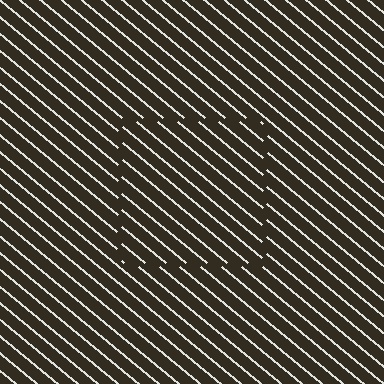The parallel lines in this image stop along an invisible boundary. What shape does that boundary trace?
An illusory square. The interior of the shape contains the same grating, shifted by half a period — the contour is defined by the phase discontinuity where line-ends from the inner and outer gratings abut.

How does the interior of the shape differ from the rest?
The interior of the shape contains the same grating, shifted by half a period — the contour is defined by the phase discontinuity where line-ends from the inner and outer gratings abut.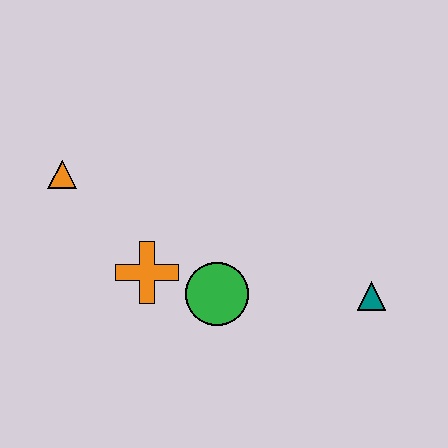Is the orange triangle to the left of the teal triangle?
Yes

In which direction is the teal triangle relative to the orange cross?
The teal triangle is to the right of the orange cross.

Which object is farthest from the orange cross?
The teal triangle is farthest from the orange cross.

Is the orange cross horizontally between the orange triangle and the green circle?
Yes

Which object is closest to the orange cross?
The green circle is closest to the orange cross.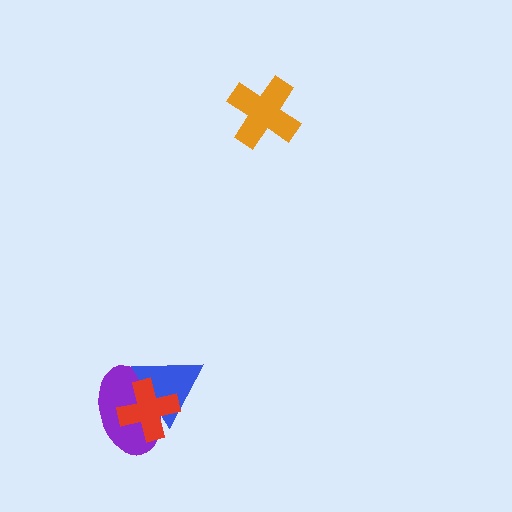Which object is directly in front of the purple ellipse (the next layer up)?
The blue triangle is directly in front of the purple ellipse.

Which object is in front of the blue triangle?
The red cross is in front of the blue triangle.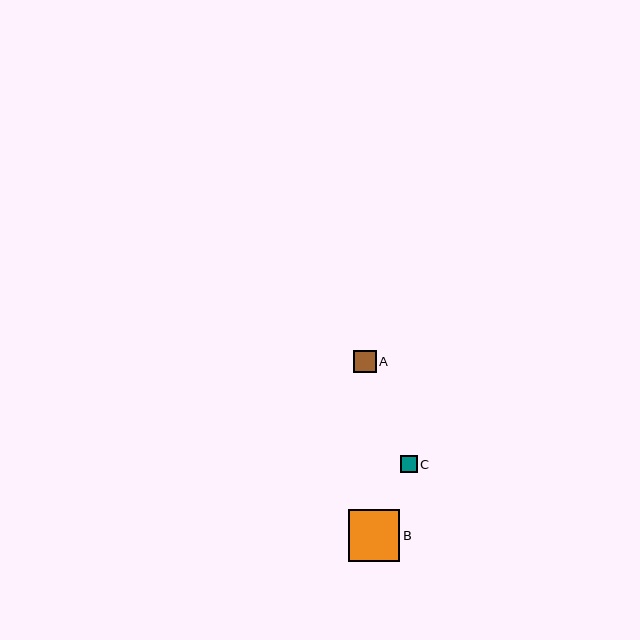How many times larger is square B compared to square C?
Square B is approximately 3.0 times the size of square C.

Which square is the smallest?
Square C is the smallest with a size of approximately 17 pixels.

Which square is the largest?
Square B is the largest with a size of approximately 51 pixels.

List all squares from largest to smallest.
From largest to smallest: B, A, C.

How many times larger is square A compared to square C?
Square A is approximately 1.3 times the size of square C.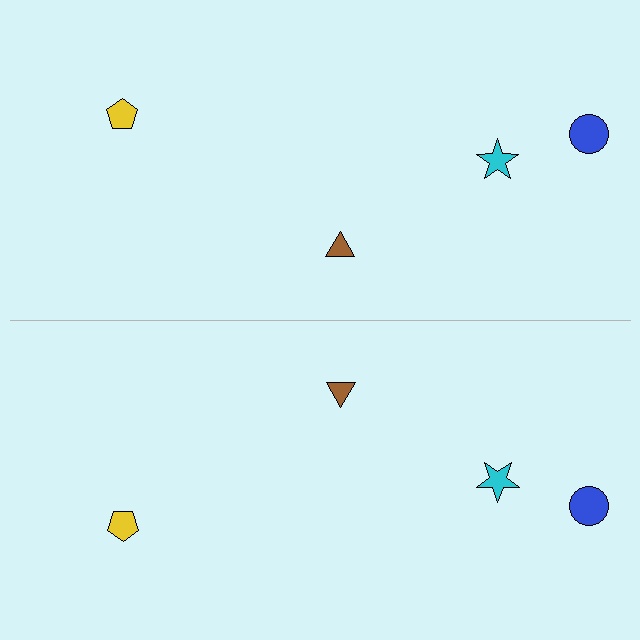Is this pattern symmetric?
Yes, this pattern has bilateral (reflection) symmetry.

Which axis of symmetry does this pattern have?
The pattern has a horizontal axis of symmetry running through the center of the image.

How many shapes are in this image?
There are 8 shapes in this image.